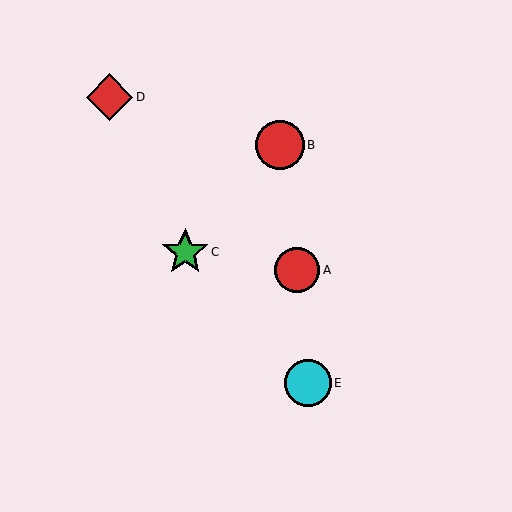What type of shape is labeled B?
Shape B is a red circle.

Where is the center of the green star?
The center of the green star is at (185, 252).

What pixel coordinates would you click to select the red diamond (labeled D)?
Click at (110, 97) to select the red diamond D.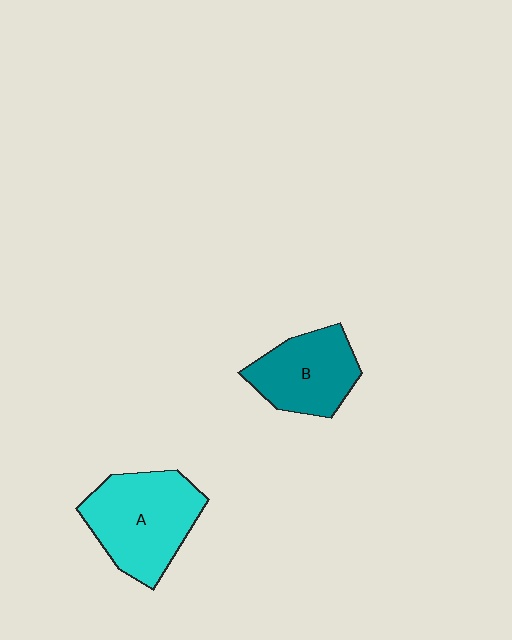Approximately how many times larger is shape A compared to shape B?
Approximately 1.3 times.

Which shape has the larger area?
Shape A (cyan).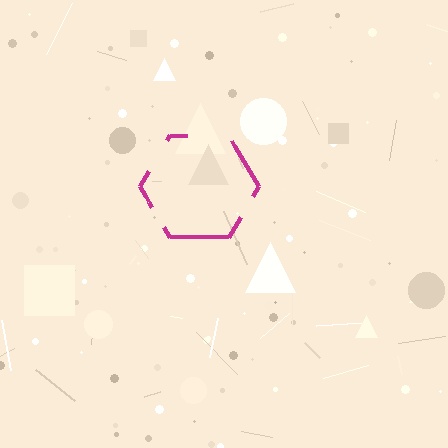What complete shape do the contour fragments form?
The contour fragments form a hexagon.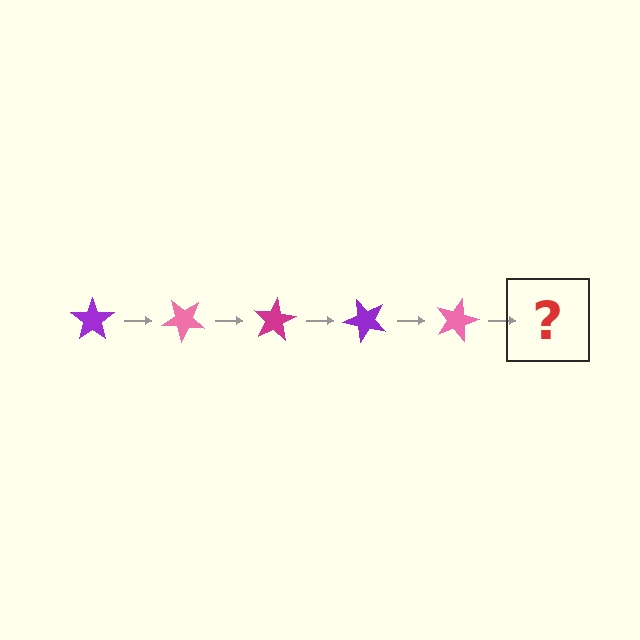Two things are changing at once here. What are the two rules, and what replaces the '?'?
The two rules are that it rotates 40 degrees each step and the color cycles through purple, pink, and magenta. The '?' should be a magenta star, rotated 200 degrees from the start.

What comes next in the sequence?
The next element should be a magenta star, rotated 200 degrees from the start.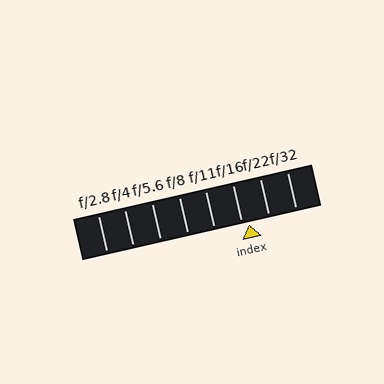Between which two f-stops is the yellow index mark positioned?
The index mark is between f/16 and f/22.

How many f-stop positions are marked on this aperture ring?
There are 8 f-stop positions marked.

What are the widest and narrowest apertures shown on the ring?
The widest aperture shown is f/2.8 and the narrowest is f/32.